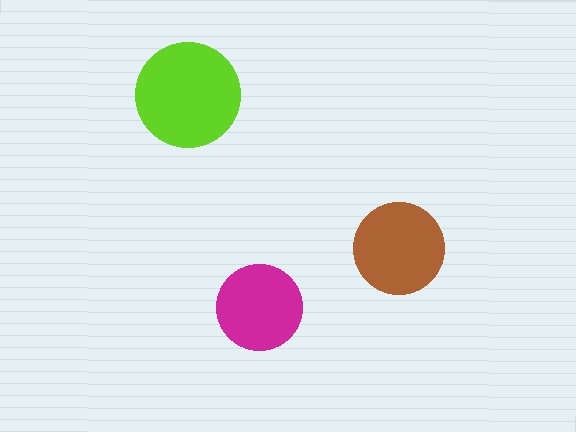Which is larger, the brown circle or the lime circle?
The lime one.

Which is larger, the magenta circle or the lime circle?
The lime one.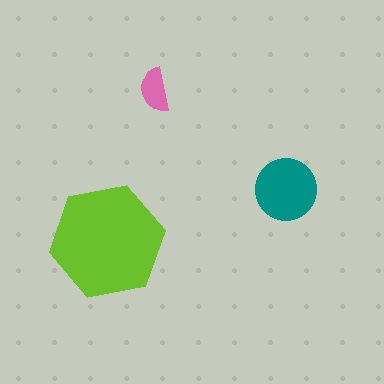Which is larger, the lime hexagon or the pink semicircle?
The lime hexagon.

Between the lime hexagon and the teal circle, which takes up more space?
The lime hexagon.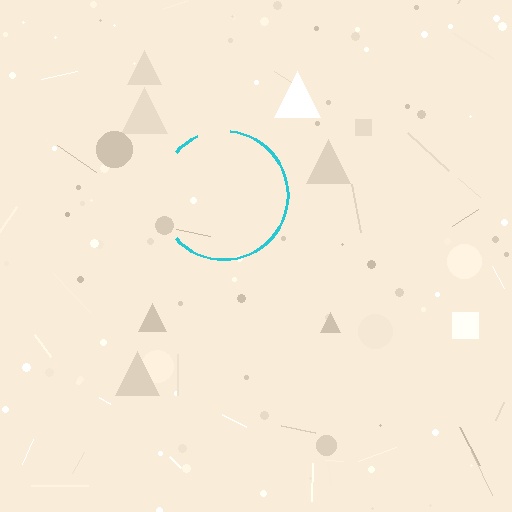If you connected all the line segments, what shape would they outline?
They would outline a circle.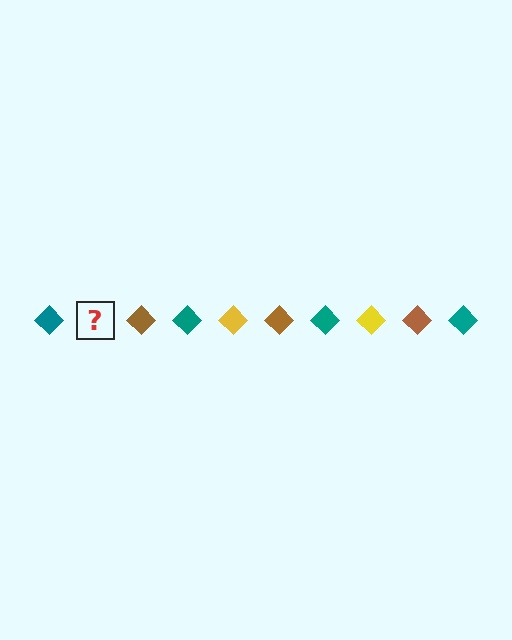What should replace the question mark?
The question mark should be replaced with a yellow diamond.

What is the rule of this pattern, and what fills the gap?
The rule is that the pattern cycles through teal, yellow, brown diamonds. The gap should be filled with a yellow diamond.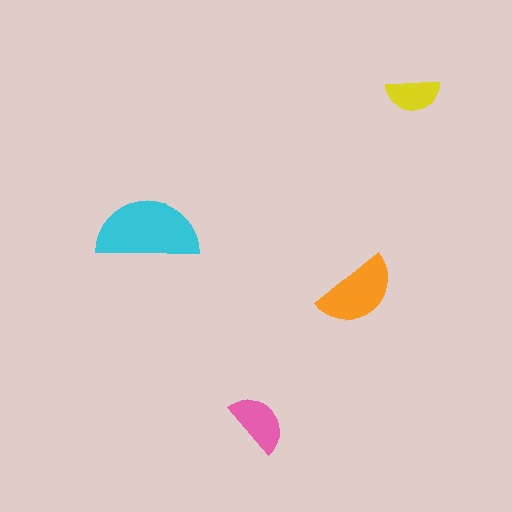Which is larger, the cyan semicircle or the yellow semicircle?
The cyan one.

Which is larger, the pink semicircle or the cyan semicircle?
The cyan one.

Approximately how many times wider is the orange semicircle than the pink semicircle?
About 1.5 times wider.